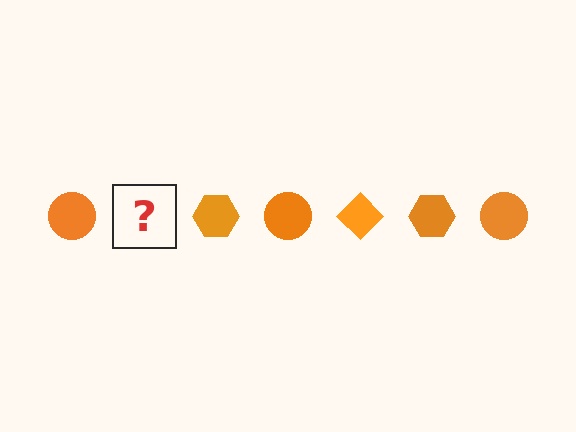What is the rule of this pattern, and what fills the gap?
The rule is that the pattern cycles through circle, diamond, hexagon shapes in orange. The gap should be filled with an orange diamond.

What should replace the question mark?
The question mark should be replaced with an orange diamond.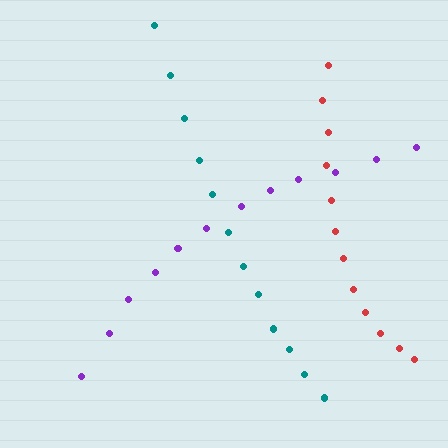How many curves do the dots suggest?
There are 3 distinct paths.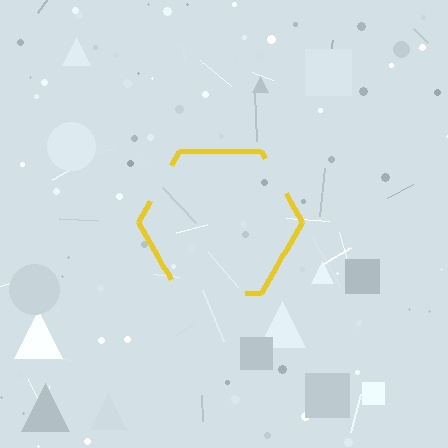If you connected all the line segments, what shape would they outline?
They would outline a hexagon.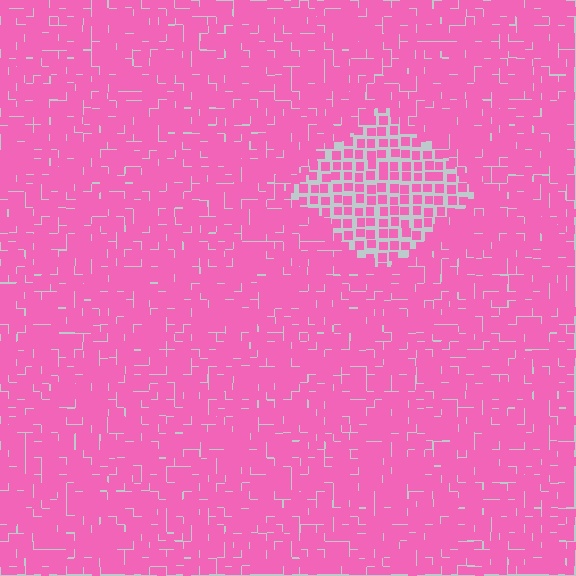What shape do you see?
I see a diamond.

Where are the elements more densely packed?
The elements are more densely packed outside the diamond boundary.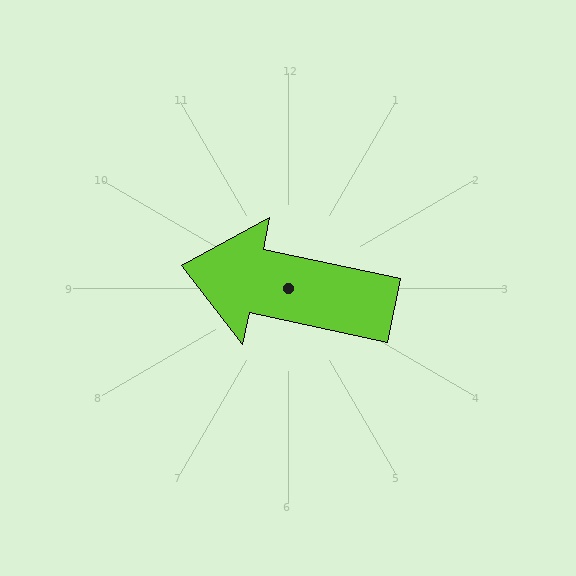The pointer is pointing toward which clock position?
Roughly 9 o'clock.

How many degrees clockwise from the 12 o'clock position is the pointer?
Approximately 282 degrees.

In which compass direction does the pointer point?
West.